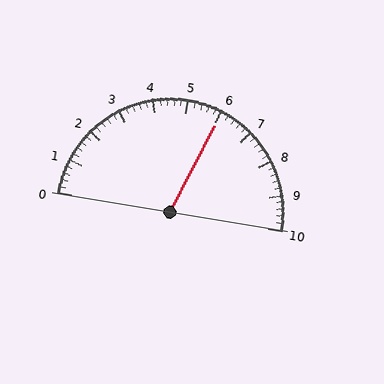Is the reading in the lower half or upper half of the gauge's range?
The reading is in the upper half of the range (0 to 10).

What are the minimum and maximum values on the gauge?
The gauge ranges from 0 to 10.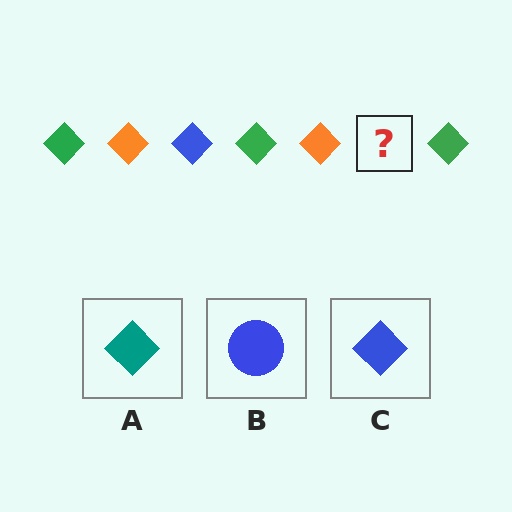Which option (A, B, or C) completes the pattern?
C.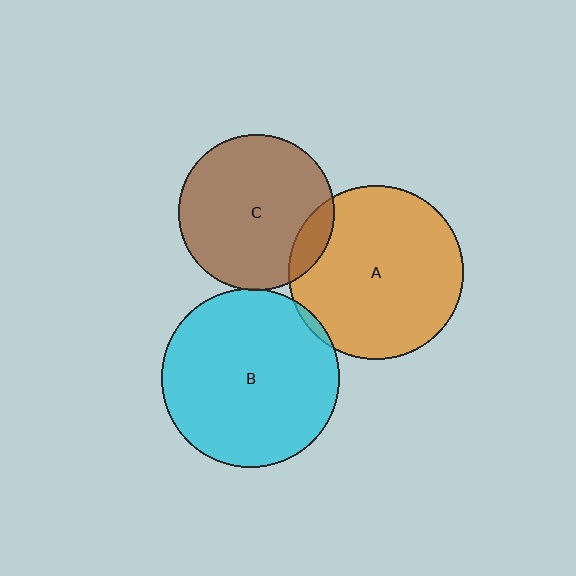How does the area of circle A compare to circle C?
Approximately 1.2 times.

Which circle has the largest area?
Circle B (cyan).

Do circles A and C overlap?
Yes.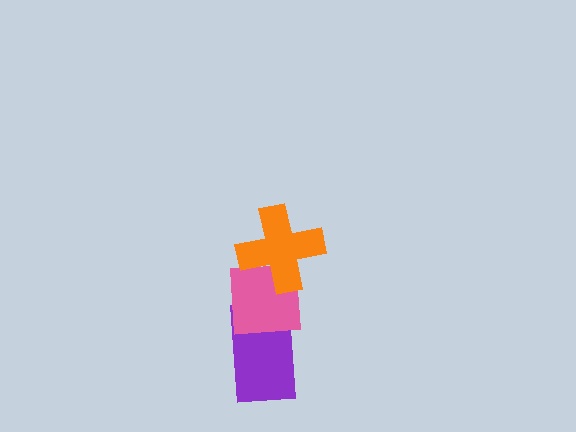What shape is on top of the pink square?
The orange cross is on top of the pink square.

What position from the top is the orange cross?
The orange cross is 1st from the top.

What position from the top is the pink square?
The pink square is 2nd from the top.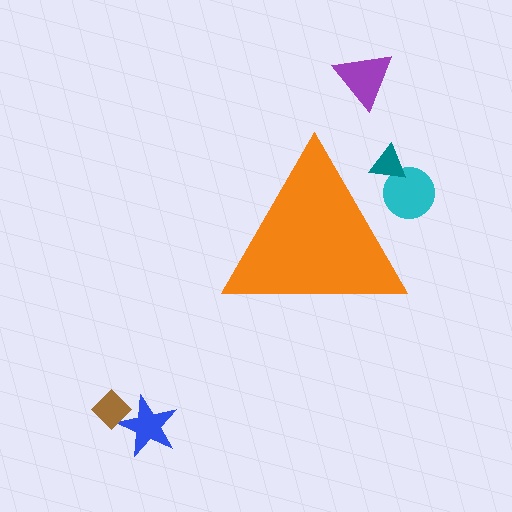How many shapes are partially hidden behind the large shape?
2 shapes are partially hidden.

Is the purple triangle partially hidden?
No, the purple triangle is fully visible.